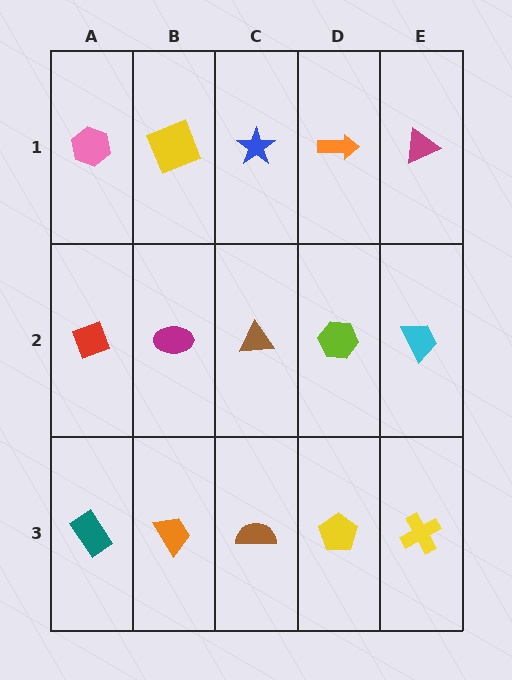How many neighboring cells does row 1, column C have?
3.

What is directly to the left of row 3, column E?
A yellow pentagon.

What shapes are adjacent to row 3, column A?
A red diamond (row 2, column A), an orange trapezoid (row 3, column B).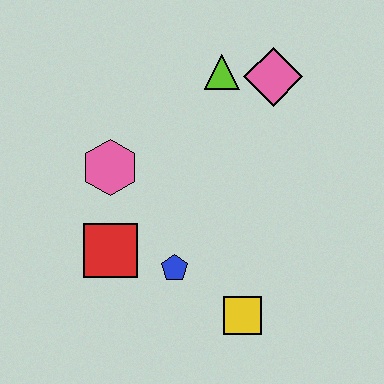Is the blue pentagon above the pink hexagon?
No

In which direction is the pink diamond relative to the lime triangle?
The pink diamond is to the right of the lime triangle.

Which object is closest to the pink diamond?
The lime triangle is closest to the pink diamond.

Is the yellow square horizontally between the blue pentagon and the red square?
No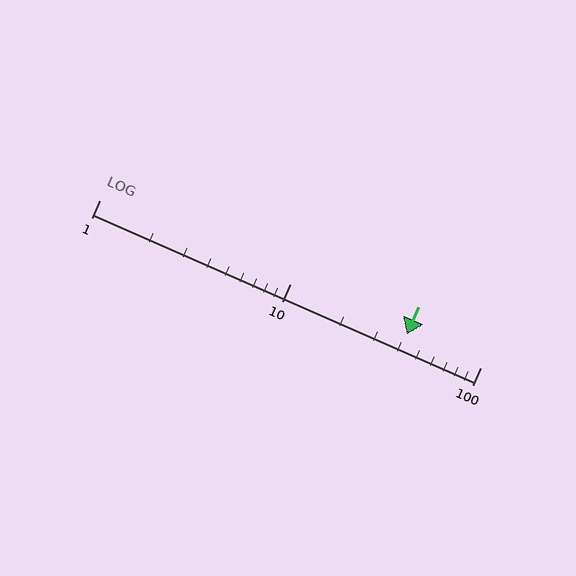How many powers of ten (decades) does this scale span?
The scale spans 2 decades, from 1 to 100.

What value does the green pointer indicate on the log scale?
The pointer indicates approximately 41.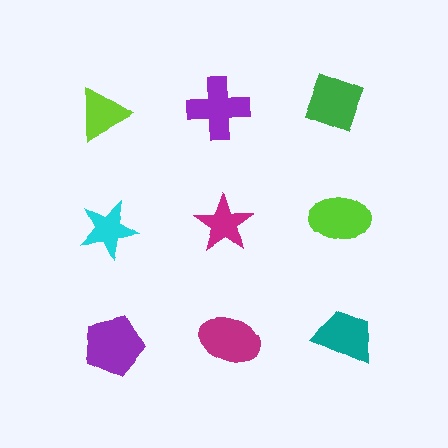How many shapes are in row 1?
3 shapes.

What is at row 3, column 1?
A purple pentagon.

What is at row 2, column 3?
A lime ellipse.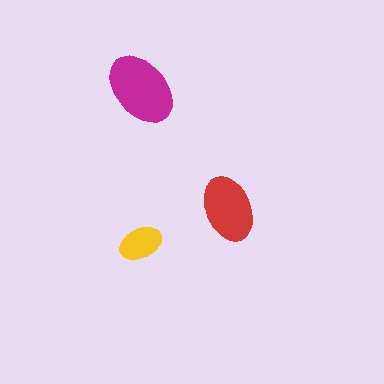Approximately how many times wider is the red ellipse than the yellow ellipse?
About 1.5 times wider.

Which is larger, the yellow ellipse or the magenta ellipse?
The magenta one.